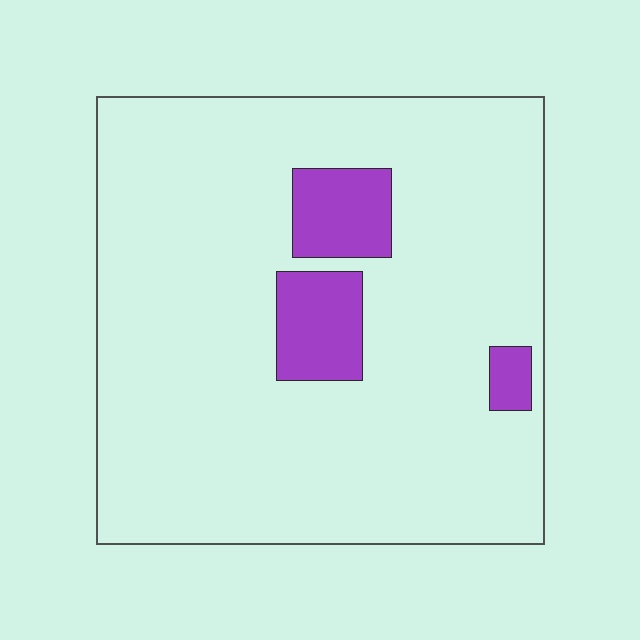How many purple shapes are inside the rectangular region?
3.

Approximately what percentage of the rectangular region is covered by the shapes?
Approximately 10%.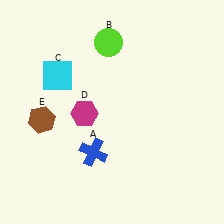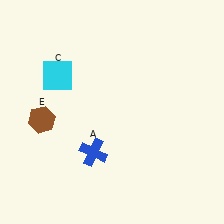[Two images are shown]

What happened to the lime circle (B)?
The lime circle (B) was removed in Image 2. It was in the top-left area of Image 1.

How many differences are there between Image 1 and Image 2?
There are 2 differences between the two images.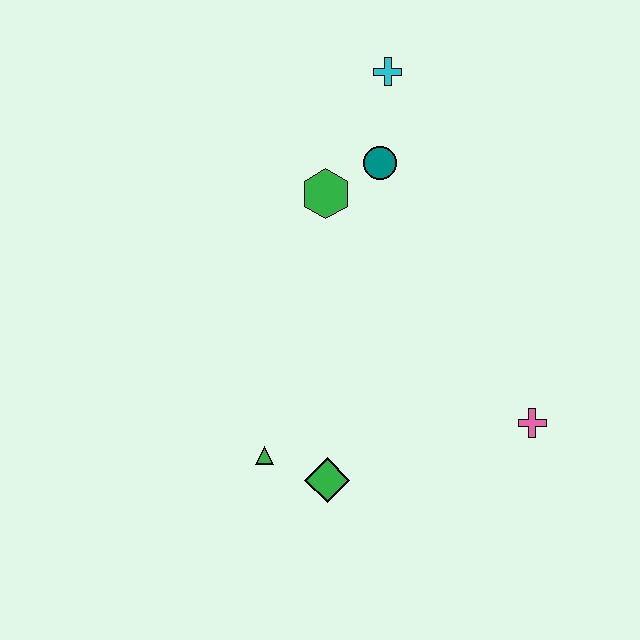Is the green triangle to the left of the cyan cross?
Yes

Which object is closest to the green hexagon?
The teal circle is closest to the green hexagon.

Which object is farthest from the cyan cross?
The green diamond is farthest from the cyan cross.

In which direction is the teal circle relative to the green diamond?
The teal circle is above the green diamond.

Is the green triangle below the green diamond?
No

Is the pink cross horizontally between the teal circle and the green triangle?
No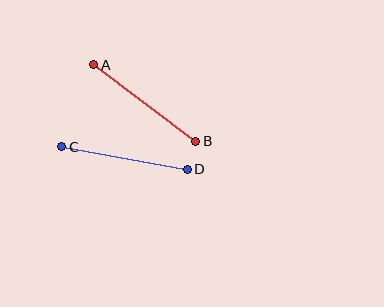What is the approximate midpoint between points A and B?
The midpoint is at approximately (145, 103) pixels.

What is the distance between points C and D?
The distance is approximately 128 pixels.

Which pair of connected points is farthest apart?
Points C and D are farthest apart.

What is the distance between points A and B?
The distance is approximately 128 pixels.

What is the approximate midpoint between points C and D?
The midpoint is at approximately (124, 158) pixels.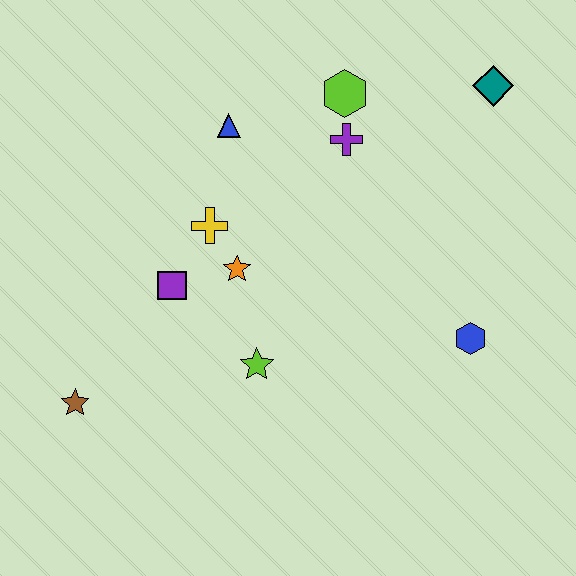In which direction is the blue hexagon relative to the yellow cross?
The blue hexagon is to the right of the yellow cross.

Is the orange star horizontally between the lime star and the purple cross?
No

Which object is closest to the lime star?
The orange star is closest to the lime star.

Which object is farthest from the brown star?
The teal diamond is farthest from the brown star.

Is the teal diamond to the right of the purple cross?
Yes